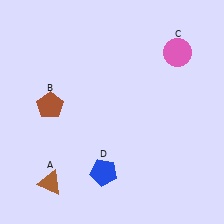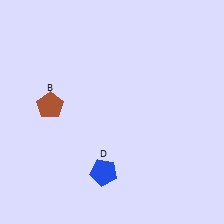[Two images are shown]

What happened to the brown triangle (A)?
The brown triangle (A) was removed in Image 2. It was in the bottom-left area of Image 1.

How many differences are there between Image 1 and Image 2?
There are 2 differences between the two images.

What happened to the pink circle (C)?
The pink circle (C) was removed in Image 2. It was in the top-right area of Image 1.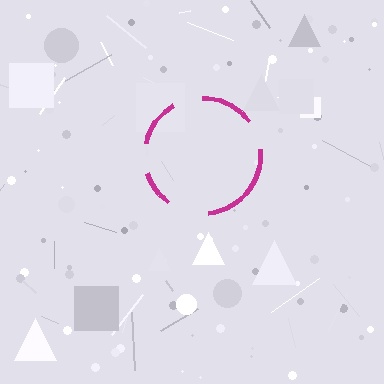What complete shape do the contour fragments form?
The contour fragments form a circle.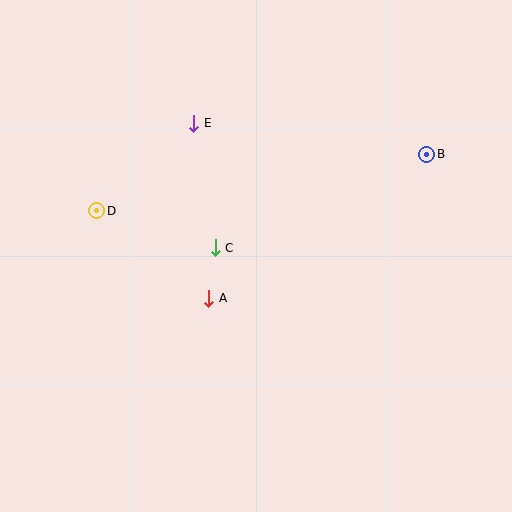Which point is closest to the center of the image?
Point C at (215, 248) is closest to the center.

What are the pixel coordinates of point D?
Point D is at (97, 211).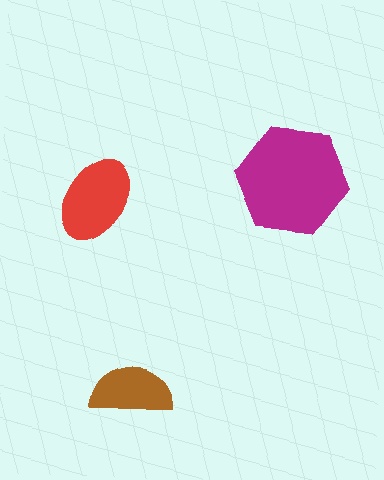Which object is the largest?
The magenta hexagon.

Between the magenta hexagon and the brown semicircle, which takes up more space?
The magenta hexagon.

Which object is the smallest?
The brown semicircle.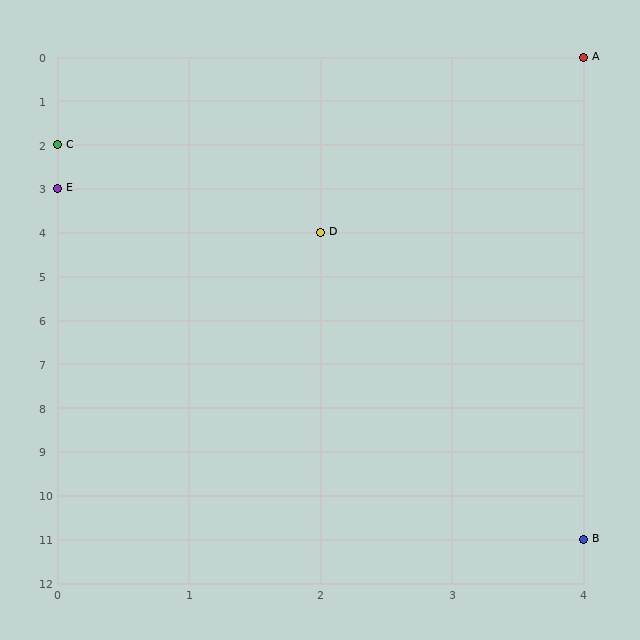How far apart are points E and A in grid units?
Points E and A are 4 columns and 3 rows apart (about 5.0 grid units diagonally).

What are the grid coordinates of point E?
Point E is at grid coordinates (0, 3).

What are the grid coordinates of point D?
Point D is at grid coordinates (2, 4).